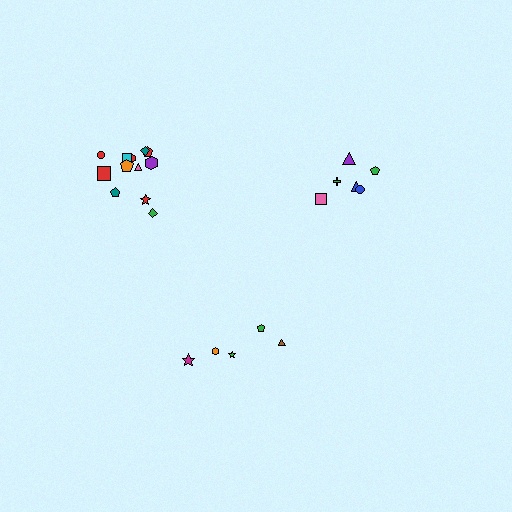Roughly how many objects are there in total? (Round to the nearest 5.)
Roughly 25 objects in total.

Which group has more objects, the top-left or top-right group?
The top-left group.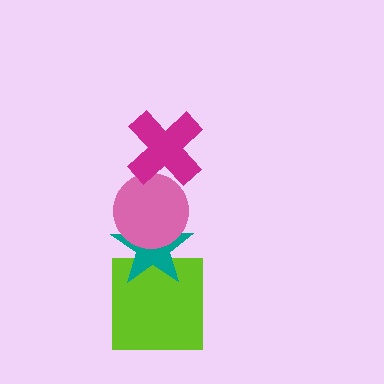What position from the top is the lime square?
The lime square is 4th from the top.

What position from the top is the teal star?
The teal star is 3rd from the top.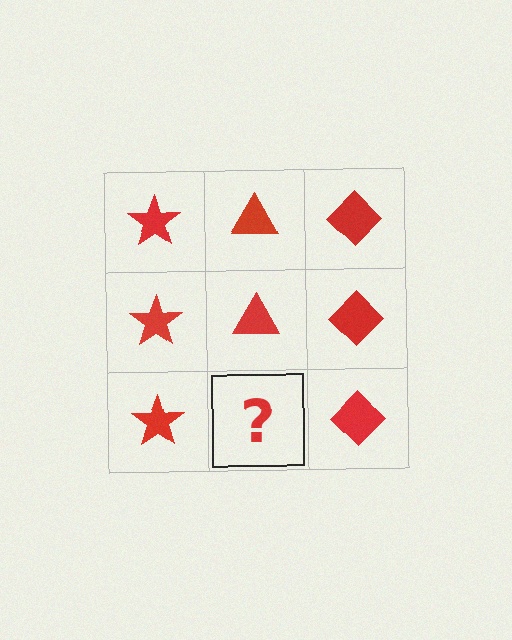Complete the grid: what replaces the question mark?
The question mark should be replaced with a red triangle.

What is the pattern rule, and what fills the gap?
The rule is that each column has a consistent shape. The gap should be filled with a red triangle.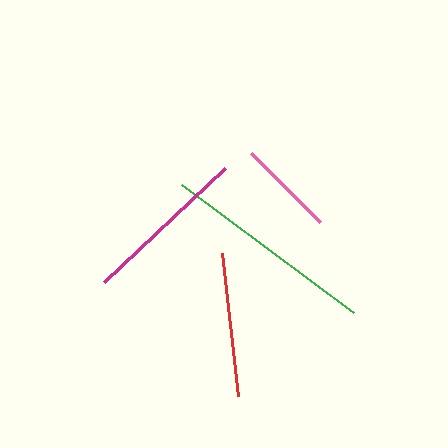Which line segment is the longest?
The green line is the longest at approximately 214 pixels.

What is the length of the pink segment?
The pink segment is approximately 96 pixels long.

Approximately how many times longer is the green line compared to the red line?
The green line is approximately 1.5 times the length of the red line.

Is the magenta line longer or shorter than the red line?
The magenta line is longer than the red line.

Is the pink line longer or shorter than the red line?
The red line is longer than the pink line.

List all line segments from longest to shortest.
From longest to shortest: green, magenta, red, pink.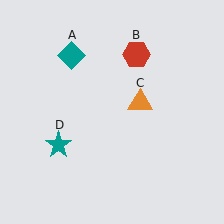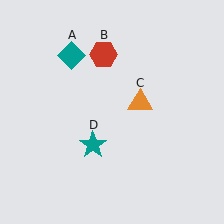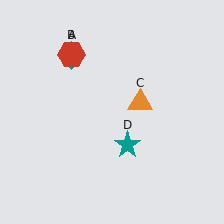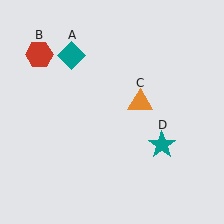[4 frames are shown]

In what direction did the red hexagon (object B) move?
The red hexagon (object B) moved left.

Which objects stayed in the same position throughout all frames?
Teal diamond (object A) and orange triangle (object C) remained stationary.